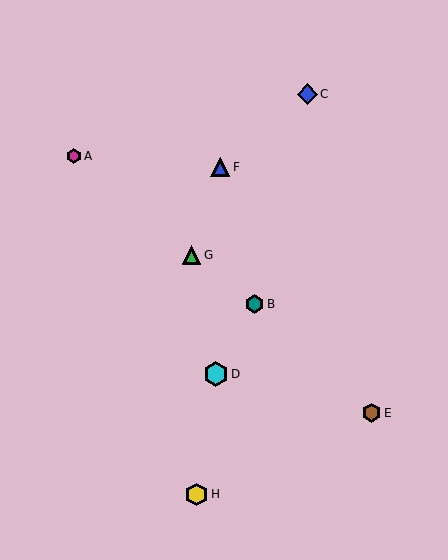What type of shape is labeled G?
Shape G is a green triangle.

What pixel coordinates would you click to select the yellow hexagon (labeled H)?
Click at (197, 495) to select the yellow hexagon H.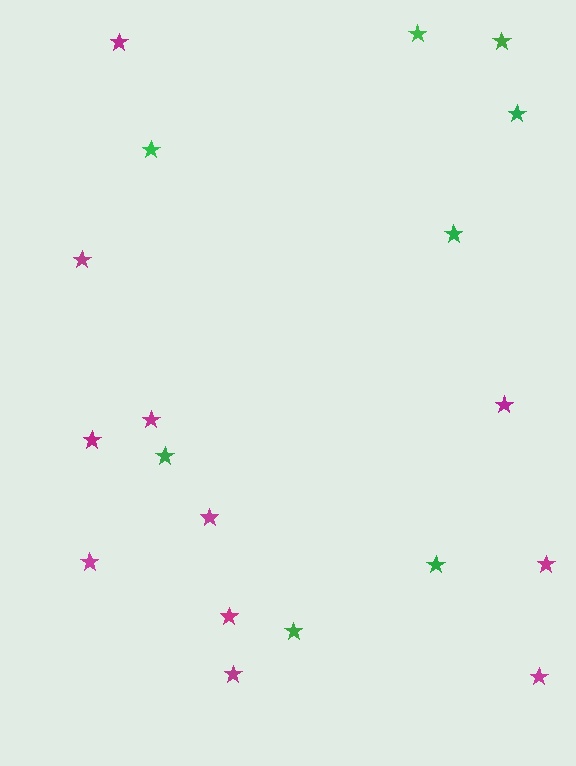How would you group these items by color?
There are 2 groups: one group of magenta stars (11) and one group of green stars (8).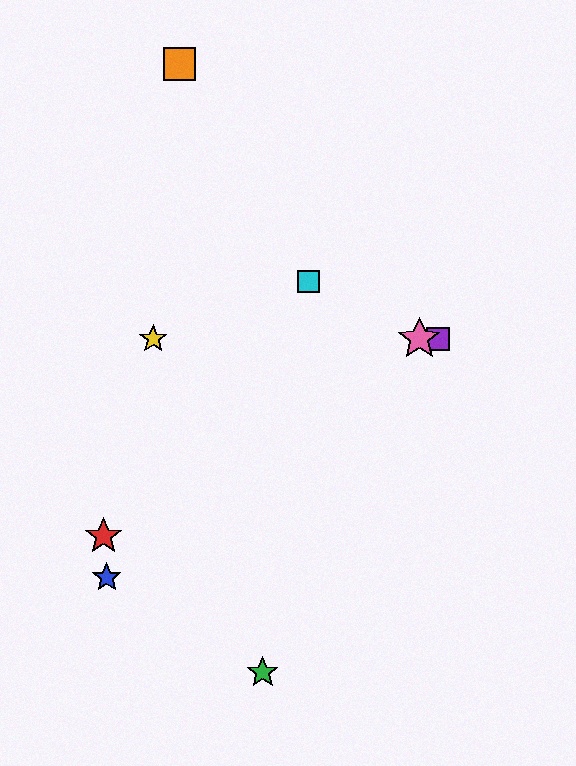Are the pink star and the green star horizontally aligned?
No, the pink star is at y≈339 and the green star is at y≈672.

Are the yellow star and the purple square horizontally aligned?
Yes, both are at y≈339.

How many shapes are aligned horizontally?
3 shapes (the yellow star, the purple square, the pink star) are aligned horizontally.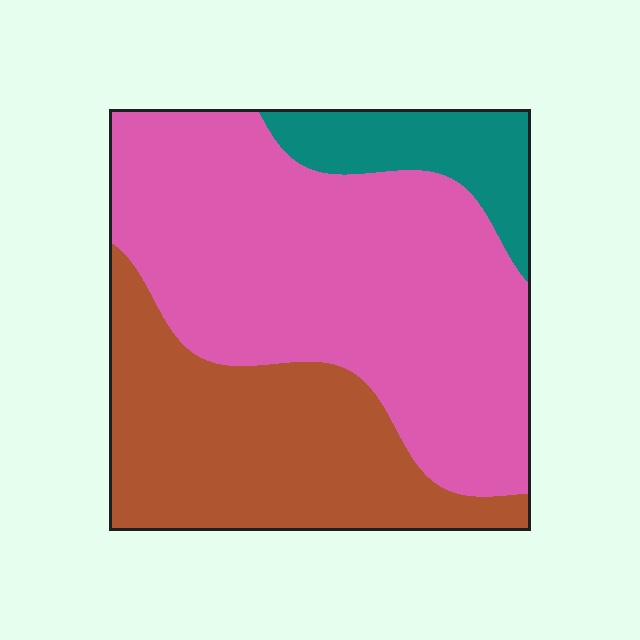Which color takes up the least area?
Teal, at roughly 10%.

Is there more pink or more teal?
Pink.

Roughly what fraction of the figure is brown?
Brown covers roughly 35% of the figure.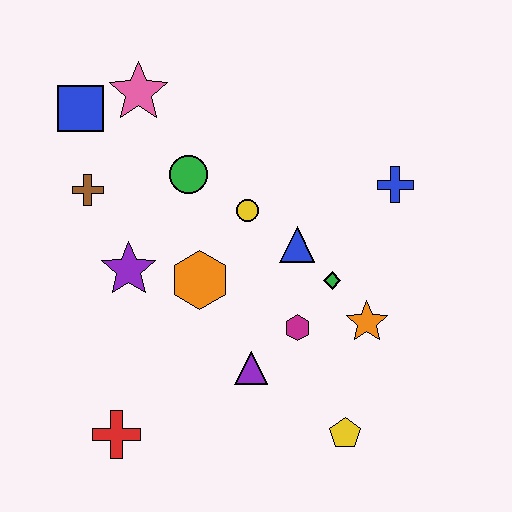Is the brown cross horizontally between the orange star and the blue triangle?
No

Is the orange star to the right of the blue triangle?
Yes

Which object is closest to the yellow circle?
The blue triangle is closest to the yellow circle.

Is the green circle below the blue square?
Yes